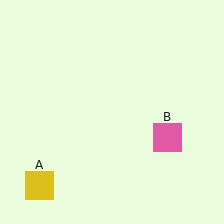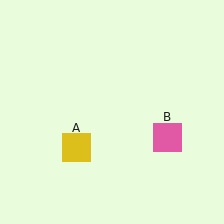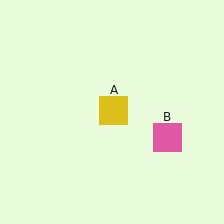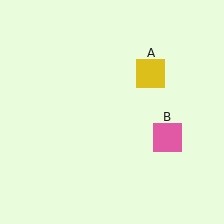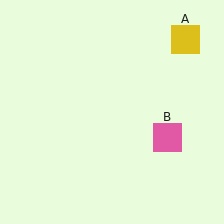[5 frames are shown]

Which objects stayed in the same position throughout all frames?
Pink square (object B) remained stationary.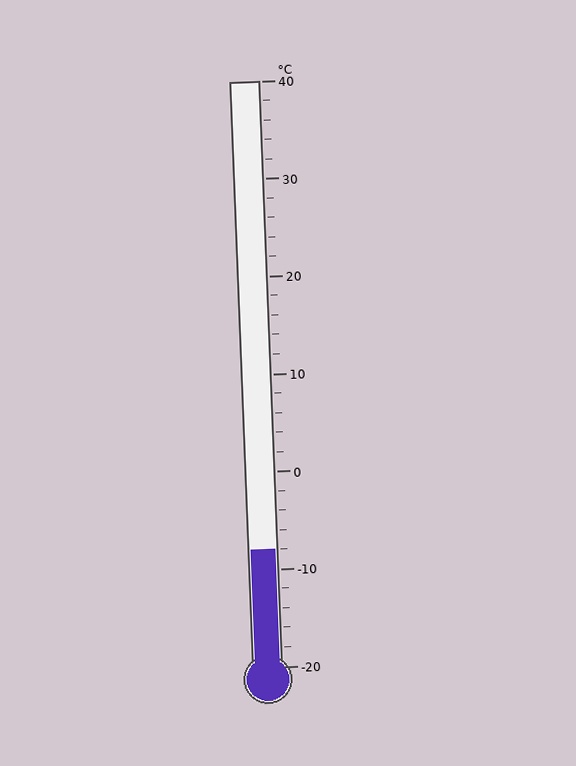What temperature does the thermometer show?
The thermometer shows approximately -8°C.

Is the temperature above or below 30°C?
The temperature is below 30°C.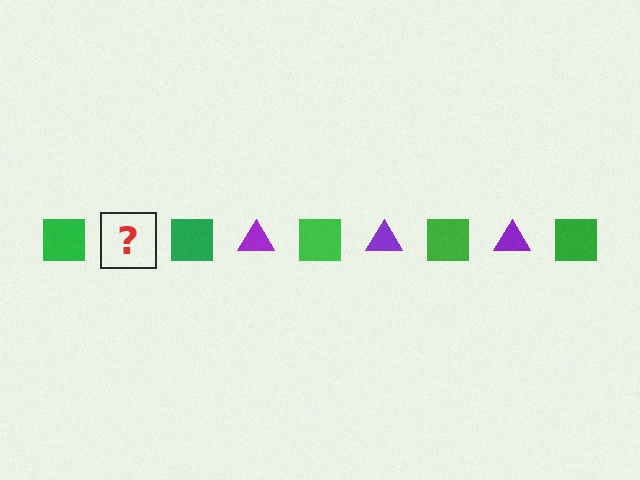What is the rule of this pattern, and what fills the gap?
The rule is that the pattern alternates between green square and purple triangle. The gap should be filled with a purple triangle.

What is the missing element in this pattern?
The missing element is a purple triangle.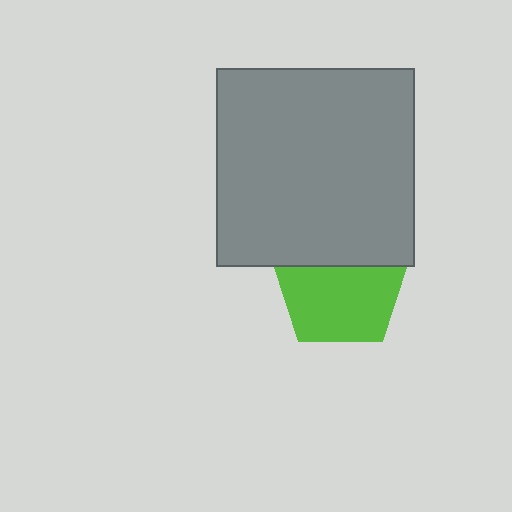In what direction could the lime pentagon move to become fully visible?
The lime pentagon could move down. That would shift it out from behind the gray square entirely.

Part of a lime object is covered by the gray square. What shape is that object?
It is a pentagon.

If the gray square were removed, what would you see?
You would see the complete lime pentagon.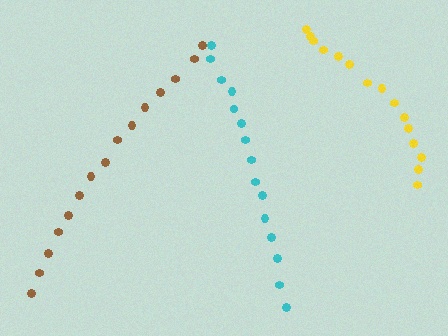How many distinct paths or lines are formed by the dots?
There are 3 distinct paths.